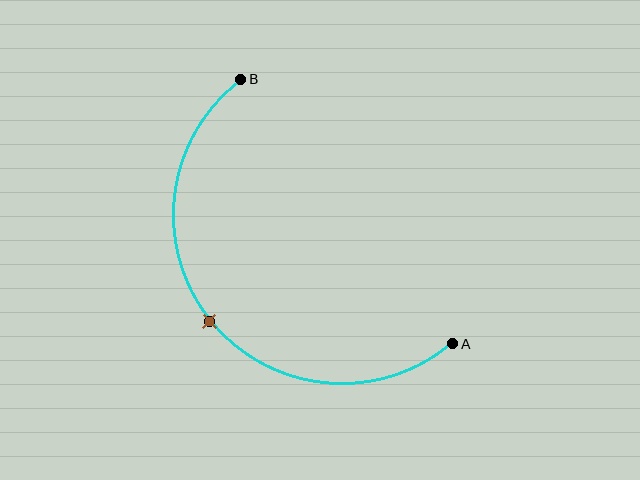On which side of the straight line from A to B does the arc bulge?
The arc bulges below and to the left of the straight line connecting A and B.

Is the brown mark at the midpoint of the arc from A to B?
Yes. The brown mark lies on the arc at equal arc-length from both A and B — it is the arc midpoint.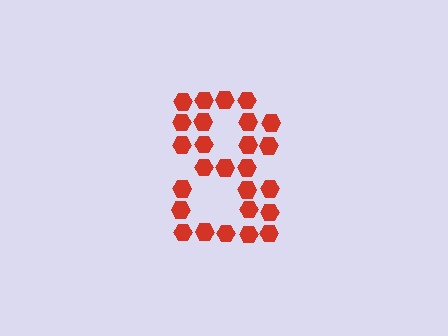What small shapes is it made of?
It is made of small hexagons.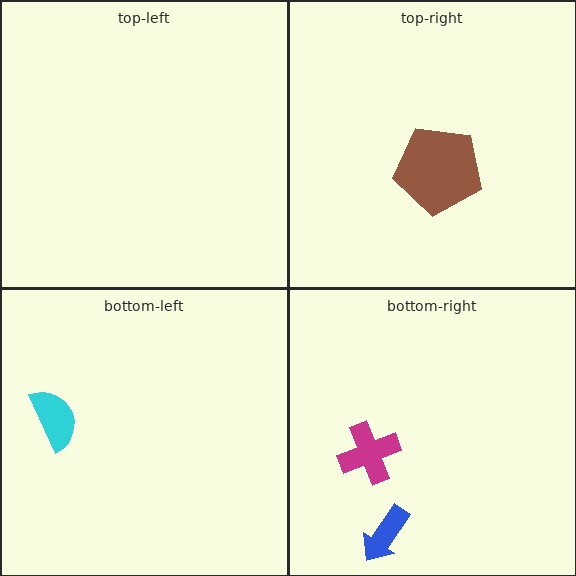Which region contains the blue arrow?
The bottom-right region.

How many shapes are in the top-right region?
1.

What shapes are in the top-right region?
The brown pentagon.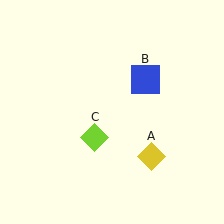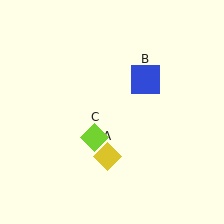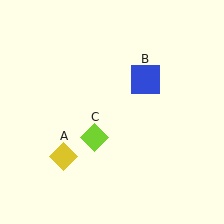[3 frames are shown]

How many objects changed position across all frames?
1 object changed position: yellow diamond (object A).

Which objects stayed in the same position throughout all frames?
Blue square (object B) and lime diamond (object C) remained stationary.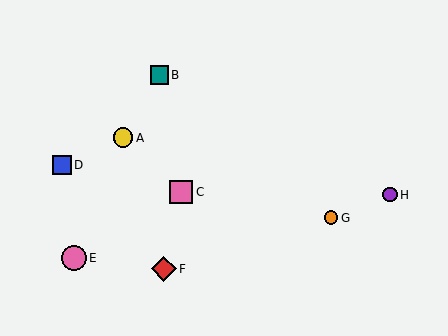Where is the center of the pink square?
The center of the pink square is at (181, 192).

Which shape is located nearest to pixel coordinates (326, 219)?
The orange circle (labeled G) at (331, 218) is nearest to that location.